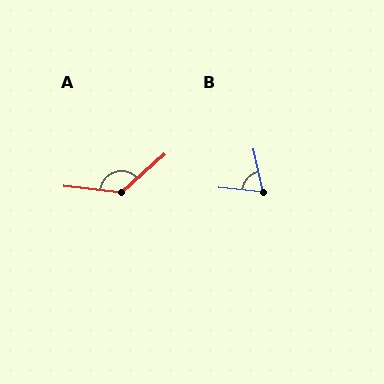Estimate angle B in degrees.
Approximately 72 degrees.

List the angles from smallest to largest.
B (72°), A (132°).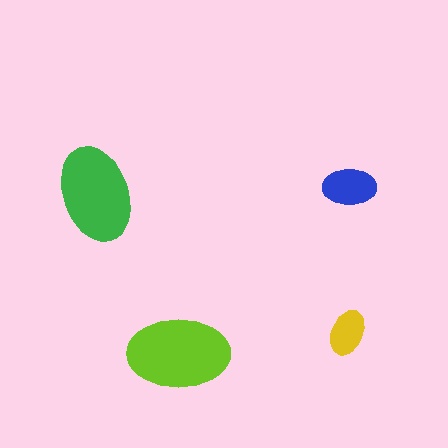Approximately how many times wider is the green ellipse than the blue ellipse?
About 2 times wider.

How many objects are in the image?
There are 4 objects in the image.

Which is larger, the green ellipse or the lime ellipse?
The lime one.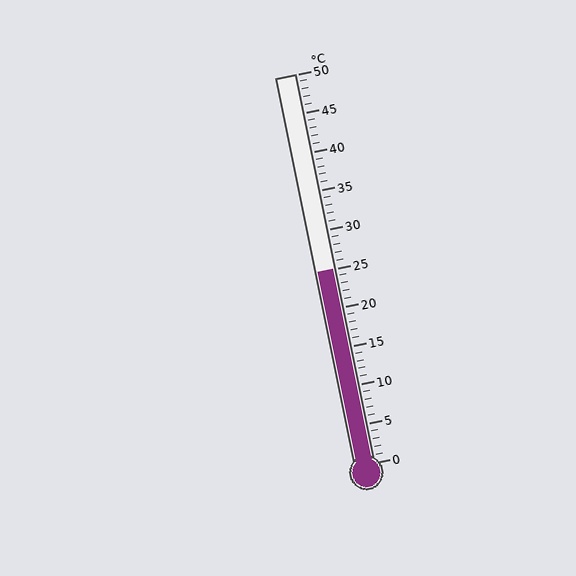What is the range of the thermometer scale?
The thermometer scale ranges from 0°C to 50°C.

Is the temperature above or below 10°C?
The temperature is above 10°C.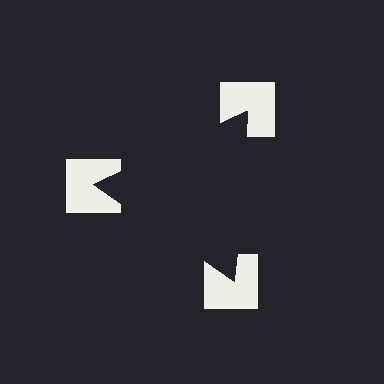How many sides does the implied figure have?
3 sides.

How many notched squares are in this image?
There are 3 — one at each vertex of the illusory triangle.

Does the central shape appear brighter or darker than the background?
It typically appears slightly darker than the background, even though no actual brightness change is drawn.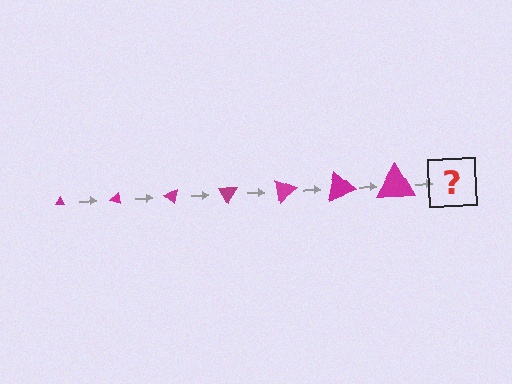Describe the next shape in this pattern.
It should be a triangle, larger than the previous one and rotated 140 degrees from the start.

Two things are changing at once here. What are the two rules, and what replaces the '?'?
The two rules are that the triangle grows larger each step and it rotates 20 degrees each step. The '?' should be a triangle, larger than the previous one and rotated 140 degrees from the start.